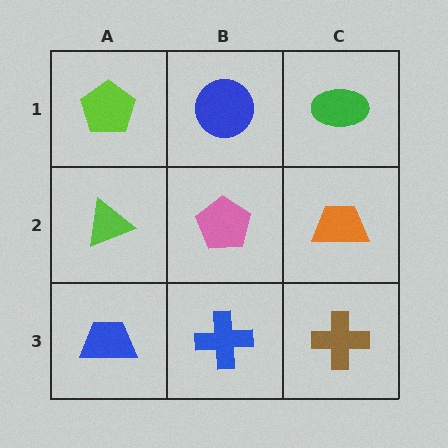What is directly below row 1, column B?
A pink pentagon.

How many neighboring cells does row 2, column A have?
3.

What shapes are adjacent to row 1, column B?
A pink pentagon (row 2, column B), a lime pentagon (row 1, column A), a green ellipse (row 1, column C).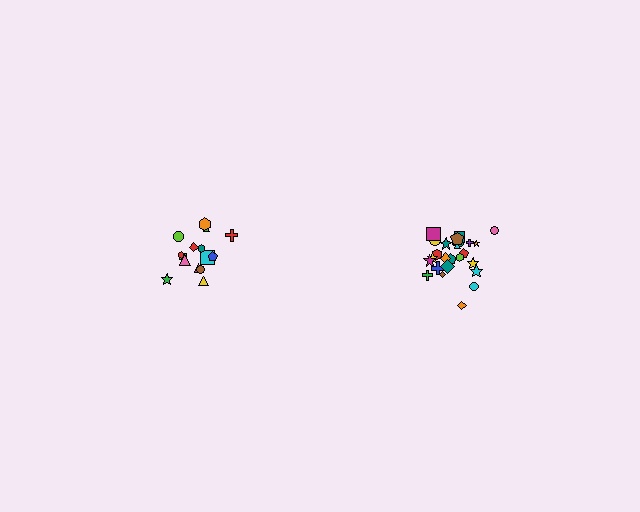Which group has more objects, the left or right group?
The right group.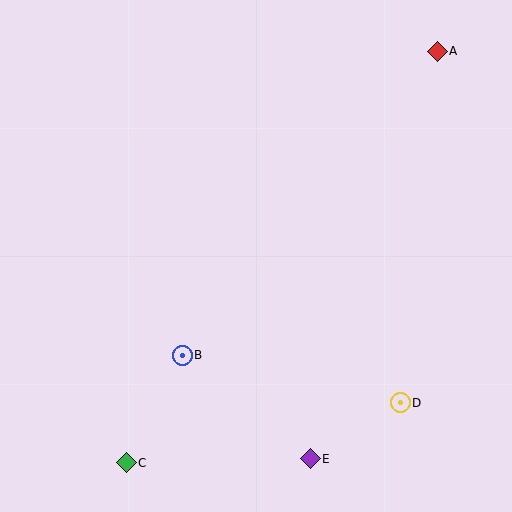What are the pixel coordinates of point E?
Point E is at (310, 459).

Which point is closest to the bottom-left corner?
Point C is closest to the bottom-left corner.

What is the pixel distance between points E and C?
The distance between E and C is 184 pixels.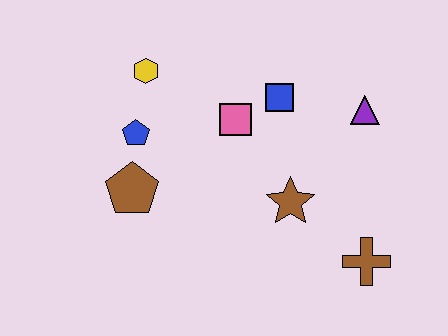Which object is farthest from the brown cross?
The yellow hexagon is farthest from the brown cross.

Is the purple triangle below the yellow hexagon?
Yes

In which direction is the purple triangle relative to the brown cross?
The purple triangle is above the brown cross.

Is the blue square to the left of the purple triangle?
Yes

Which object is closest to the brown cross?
The brown star is closest to the brown cross.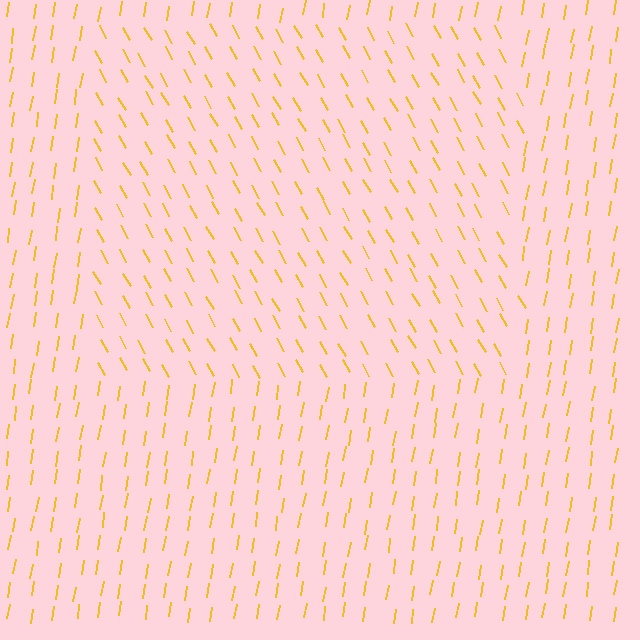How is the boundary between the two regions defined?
The boundary is defined purely by a change in line orientation (approximately 38 degrees difference). All lines are the same color and thickness.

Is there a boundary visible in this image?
Yes, there is a texture boundary formed by a change in line orientation.